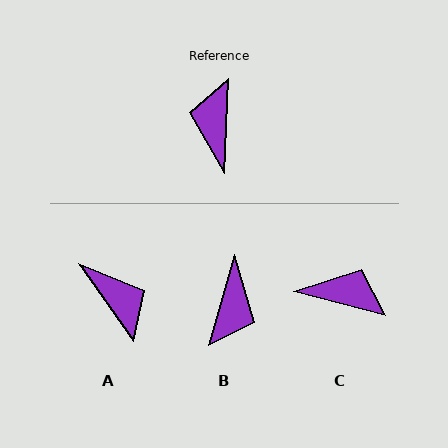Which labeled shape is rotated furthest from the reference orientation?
B, about 166 degrees away.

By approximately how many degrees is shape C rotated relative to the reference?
Approximately 103 degrees clockwise.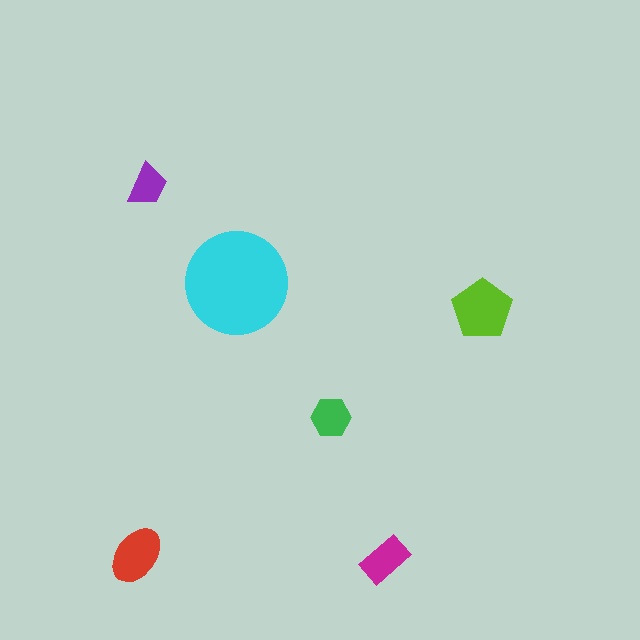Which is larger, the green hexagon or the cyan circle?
The cyan circle.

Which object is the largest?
The cyan circle.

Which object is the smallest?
The purple trapezoid.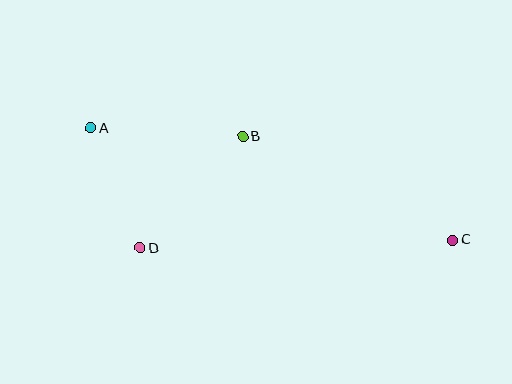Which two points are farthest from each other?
Points A and C are farthest from each other.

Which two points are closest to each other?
Points A and D are closest to each other.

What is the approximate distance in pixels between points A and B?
The distance between A and B is approximately 152 pixels.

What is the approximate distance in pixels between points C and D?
The distance between C and D is approximately 313 pixels.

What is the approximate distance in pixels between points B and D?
The distance between B and D is approximately 151 pixels.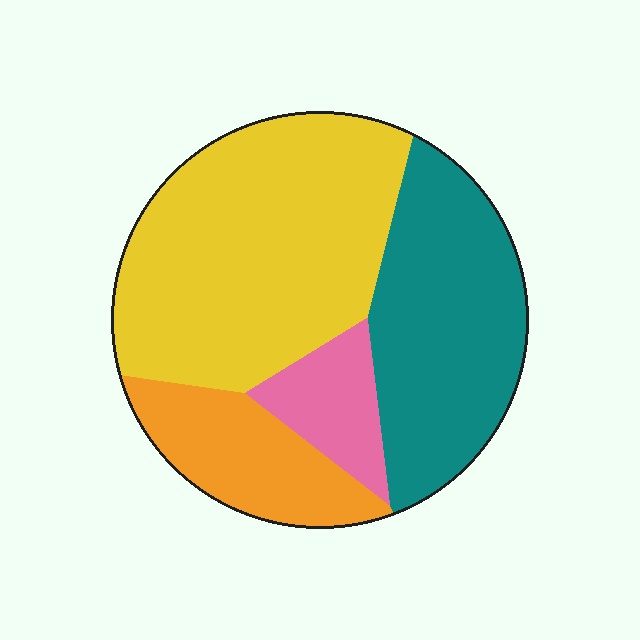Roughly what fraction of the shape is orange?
Orange takes up less than a sixth of the shape.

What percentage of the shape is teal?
Teal takes up about one third (1/3) of the shape.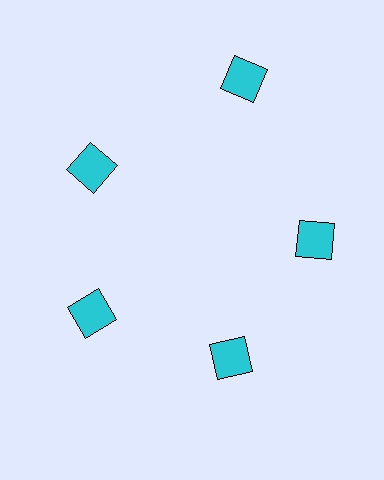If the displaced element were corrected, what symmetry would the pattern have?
It would have 5-fold rotational symmetry — the pattern would map onto itself every 72 degrees.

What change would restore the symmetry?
The symmetry would be restored by moving it inward, back onto the ring so that all 5 squares sit at equal angles and equal distance from the center.